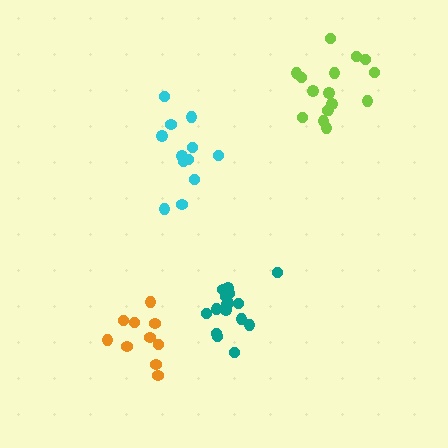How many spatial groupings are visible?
There are 4 spatial groupings.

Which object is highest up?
The lime cluster is topmost.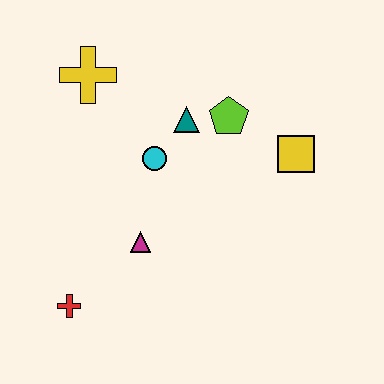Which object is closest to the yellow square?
The lime pentagon is closest to the yellow square.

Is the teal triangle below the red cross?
No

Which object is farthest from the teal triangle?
The red cross is farthest from the teal triangle.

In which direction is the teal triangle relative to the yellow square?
The teal triangle is to the left of the yellow square.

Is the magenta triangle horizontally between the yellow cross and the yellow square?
Yes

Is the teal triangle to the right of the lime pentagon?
No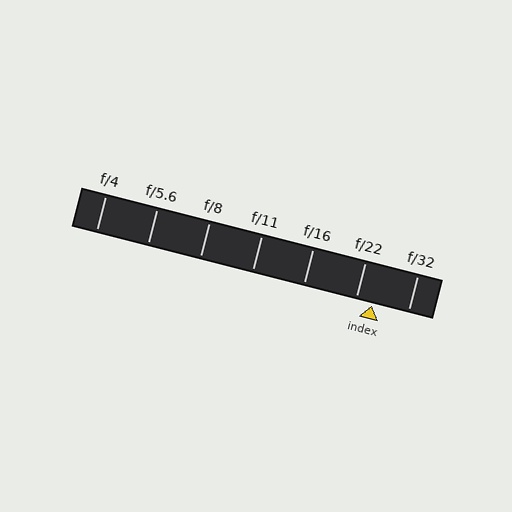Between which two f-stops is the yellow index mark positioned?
The index mark is between f/22 and f/32.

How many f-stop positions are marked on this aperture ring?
There are 7 f-stop positions marked.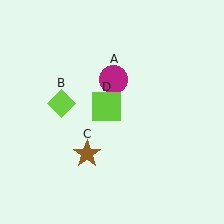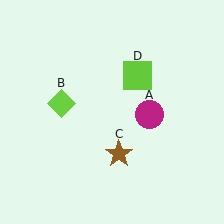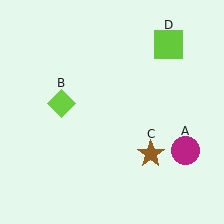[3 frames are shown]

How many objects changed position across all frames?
3 objects changed position: magenta circle (object A), brown star (object C), lime square (object D).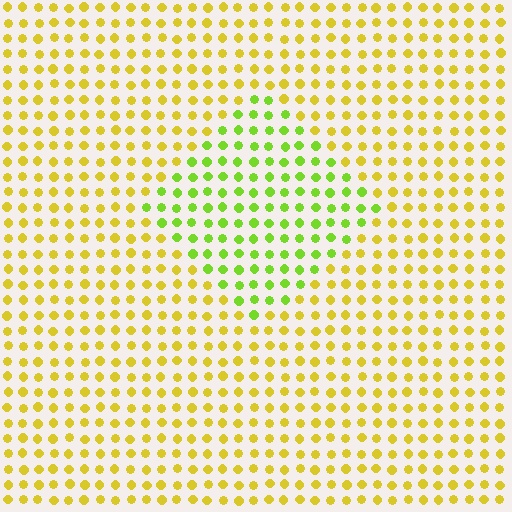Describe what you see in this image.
The image is filled with small yellow elements in a uniform arrangement. A diamond-shaped region is visible where the elements are tinted to a slightly different hue, forming a subtle color boundary.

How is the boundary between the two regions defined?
The boundary is defined purely by a slight shift in hue (about 40 degrees). Spacing, size, and orientation are identical on both sides.